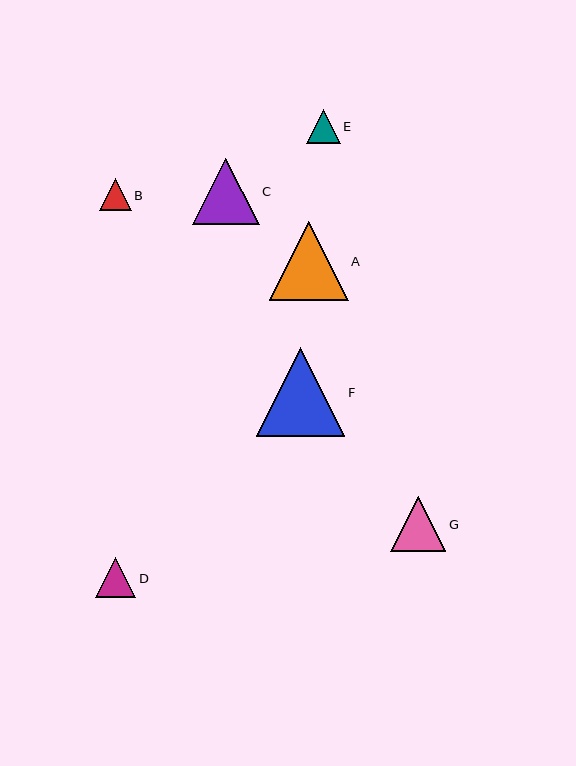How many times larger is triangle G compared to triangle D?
Triangle G is approximately 1.4 times the size of triangle D.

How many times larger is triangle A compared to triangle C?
Triangle A is approximately 1.2 times the size of triangle C.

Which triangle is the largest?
Triangle F is the largest with a size of approximately 88 pixels.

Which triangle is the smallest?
Triangle B is the smallest with a size of approximately 31 pixels.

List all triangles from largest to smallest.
From largest to smallest: F, A, C, G, D, E, B.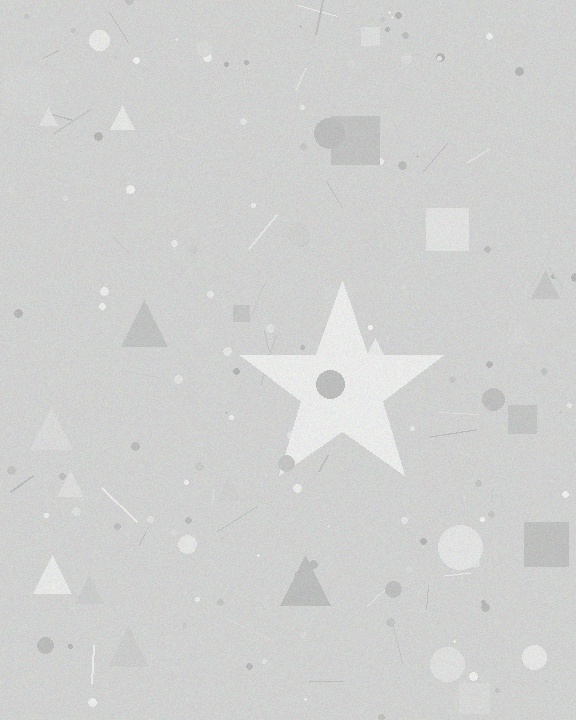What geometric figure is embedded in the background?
A star is embedded in the background.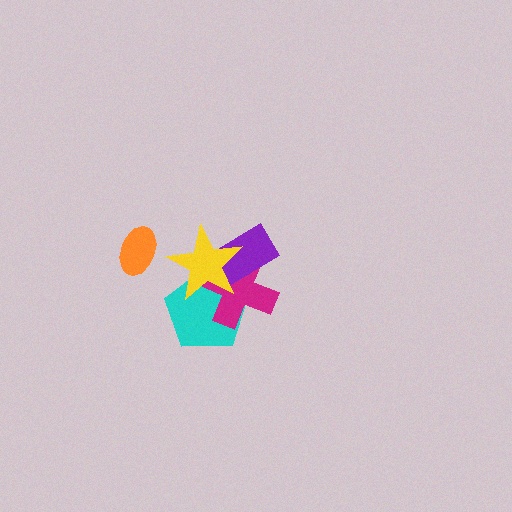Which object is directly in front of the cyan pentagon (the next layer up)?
The magenta cross is directly in front of the cyan pentagon.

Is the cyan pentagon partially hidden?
Yes, it is partially covered by another shape.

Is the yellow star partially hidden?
No, no other shape covers it.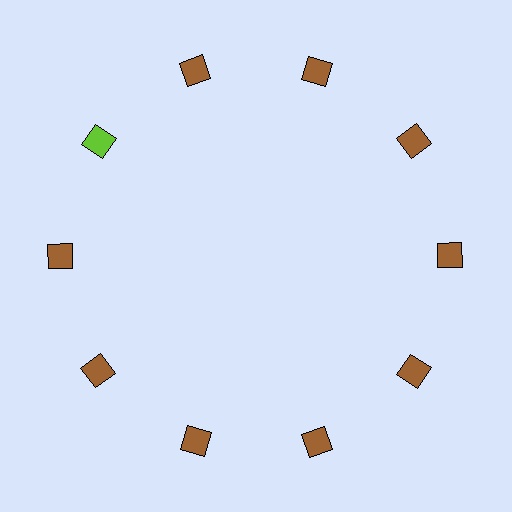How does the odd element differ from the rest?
It has a different color: lime instead of brown.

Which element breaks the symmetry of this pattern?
The lime square at roughly the 10 o'clock position breaks the symmetry. All other shapes are brown squares.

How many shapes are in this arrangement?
There are 10 shapes arranged in a ring pattern.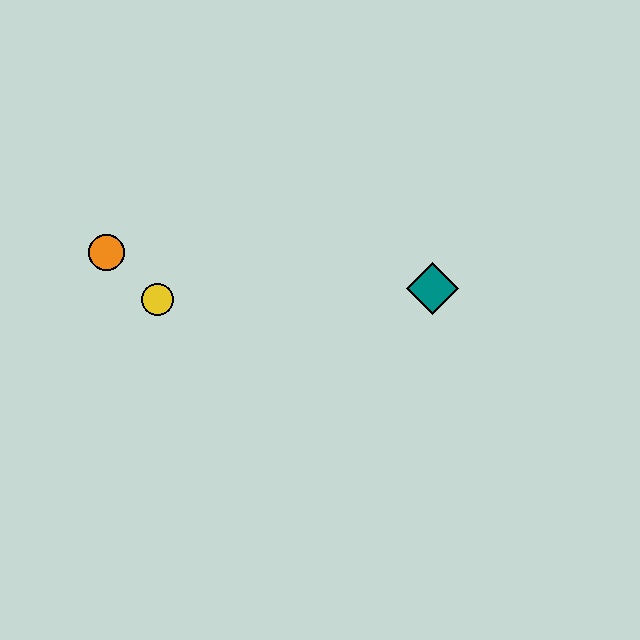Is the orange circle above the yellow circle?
Yes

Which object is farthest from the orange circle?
The teal diamond is farthest from the orange circle.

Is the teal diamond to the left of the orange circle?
No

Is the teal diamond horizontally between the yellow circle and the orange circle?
No